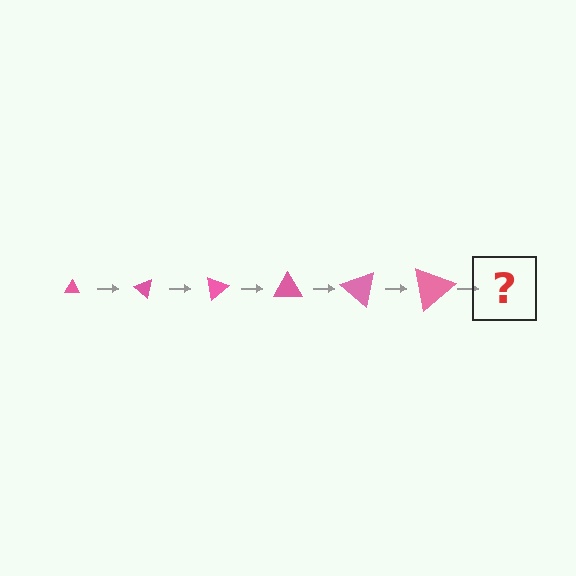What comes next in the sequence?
The next element should be a triangle, larger than the previous one and rotated 240 degrees from the start.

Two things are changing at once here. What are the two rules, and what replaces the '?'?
The two rules are that the triangle grows larger each step and it rotates 40 degrees each step. The '?' should be a triangle, larger than the previous one and rotated 240 degrees from the start.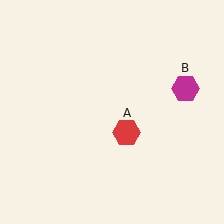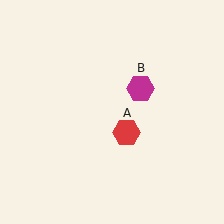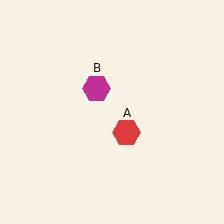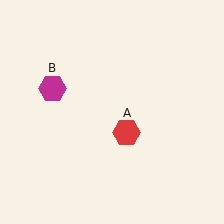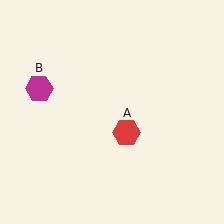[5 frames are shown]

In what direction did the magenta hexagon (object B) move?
The magenta hexagon (object B) moved left.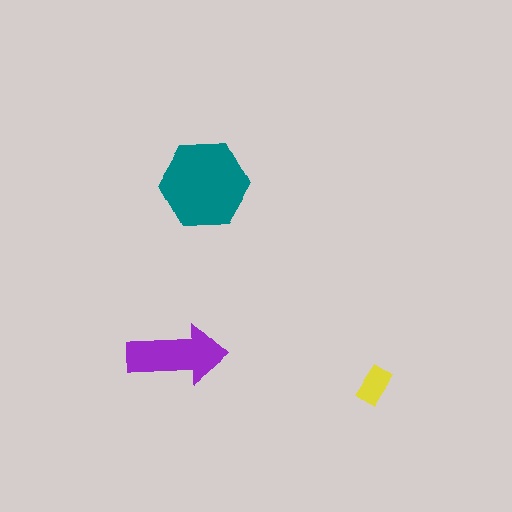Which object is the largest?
The teal hexagon.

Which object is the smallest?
The yellow rectangle.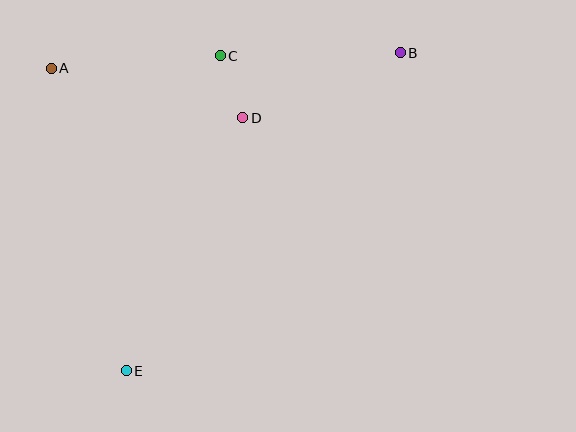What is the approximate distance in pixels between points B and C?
The distance between B and C is approximately 180 pixels.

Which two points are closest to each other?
Points C and D are closest to each other.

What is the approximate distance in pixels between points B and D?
The distance between B and D is approximately 171 pixels.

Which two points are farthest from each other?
Points B and E are farthest from each other.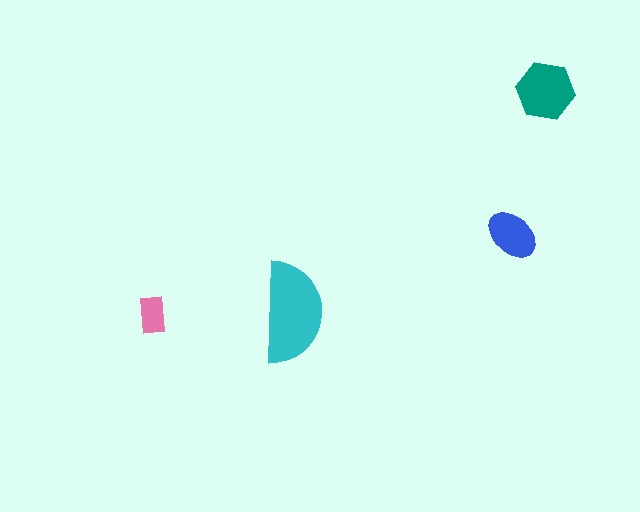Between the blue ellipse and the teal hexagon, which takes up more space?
The teal hexagon.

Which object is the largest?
The cyan semicircle.